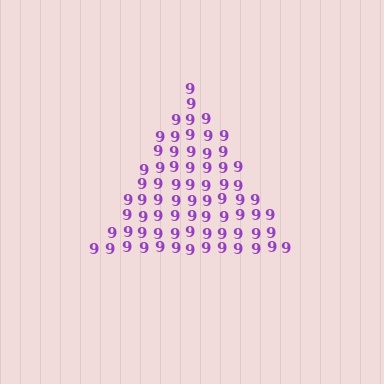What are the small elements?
The small elements are digit 9's.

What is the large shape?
The large shape is a triangle.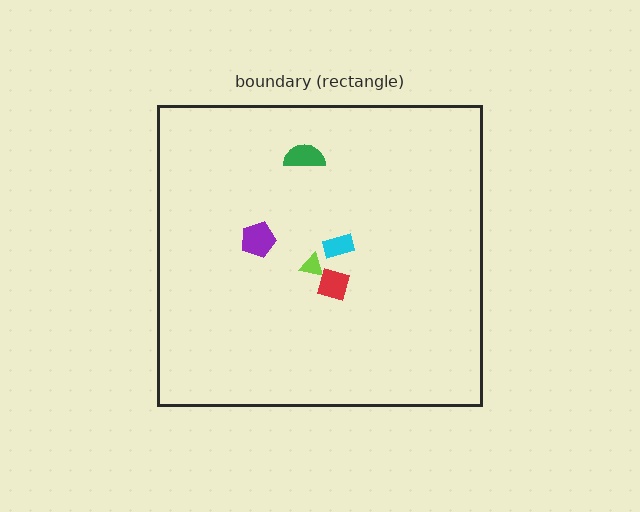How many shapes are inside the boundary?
5 inside, 0 outside.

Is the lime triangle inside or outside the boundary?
Inside.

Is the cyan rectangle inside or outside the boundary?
Inside.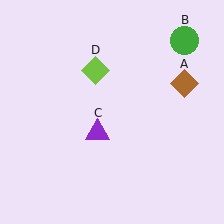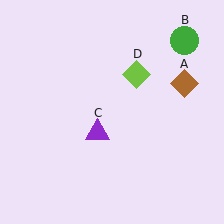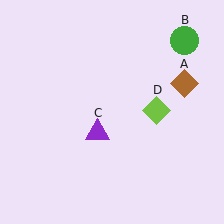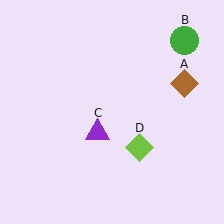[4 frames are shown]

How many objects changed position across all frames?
1 object changed position: lime diamond (object D).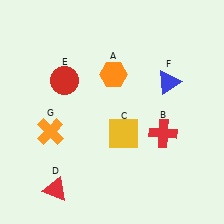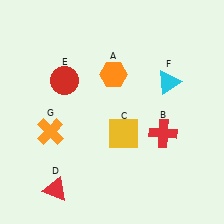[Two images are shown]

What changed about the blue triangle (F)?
In Image 1, F is blue. In Image 2, it changed to cyan.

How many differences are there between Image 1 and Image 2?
There is 1 difference between the two images.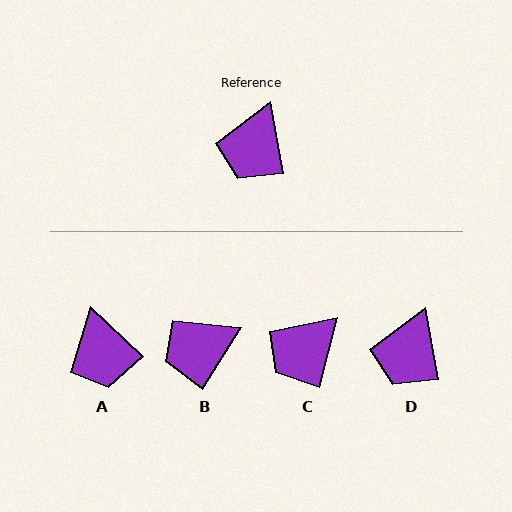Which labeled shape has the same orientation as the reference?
D.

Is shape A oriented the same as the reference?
No, it is off by about 36 degrees.